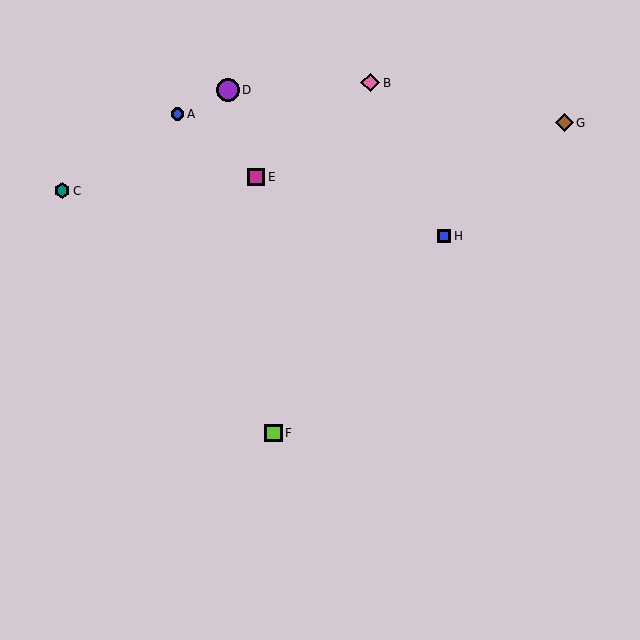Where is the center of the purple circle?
The center of the purple circle is at (228, 90).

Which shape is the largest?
The purple circle (labeled D) is the largest.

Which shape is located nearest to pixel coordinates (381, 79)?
The pink diamond (labeled B) at (370, 83) is nearest to that location.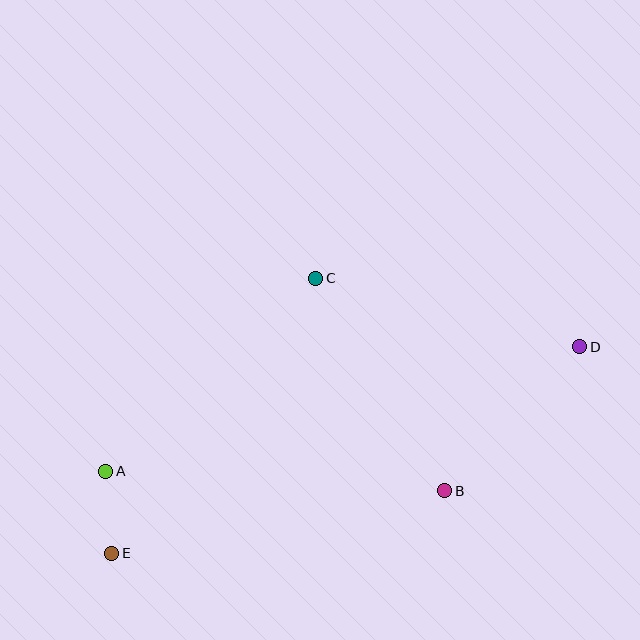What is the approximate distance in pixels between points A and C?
The distance between A and C is approximately 285 pixels.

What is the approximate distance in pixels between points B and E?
The distance between B and E is approximately 339 pixels.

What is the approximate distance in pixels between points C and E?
The distance between C and E is approximately 342 pixels.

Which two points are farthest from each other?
Points D and E are farthest from each other.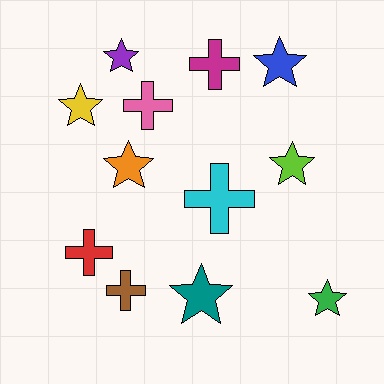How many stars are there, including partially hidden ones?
There are 7 stars.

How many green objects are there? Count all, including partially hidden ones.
There is 1 green object.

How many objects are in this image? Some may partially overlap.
There are 12 objects.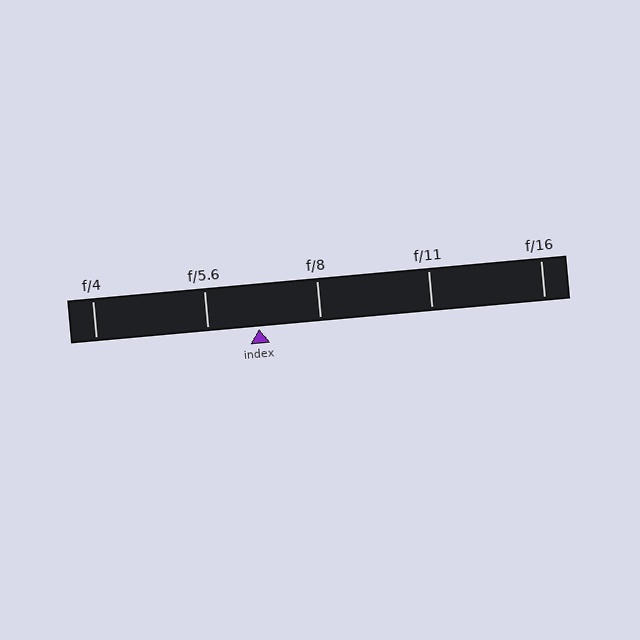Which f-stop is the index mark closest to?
The index mark is closest to f/5.6.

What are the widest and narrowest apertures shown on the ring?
The widest aperture shown is f/4 and the narrowest is f/16.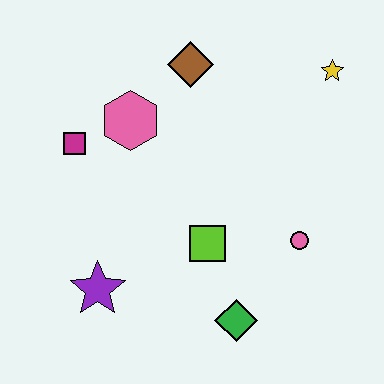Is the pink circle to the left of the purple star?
No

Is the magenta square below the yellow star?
Yes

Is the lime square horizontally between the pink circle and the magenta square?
Yes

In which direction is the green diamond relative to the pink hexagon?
The green diamond is below the pink hexagon.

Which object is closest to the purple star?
The lime square is closest to the purple star.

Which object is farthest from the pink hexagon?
The green diamond is farthest from the pink hexagon.